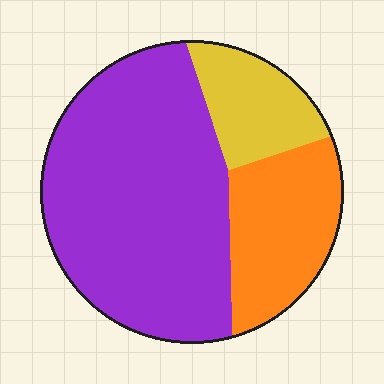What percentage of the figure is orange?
Orange covers 23% of the figure.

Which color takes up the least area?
Yellow, at roughly 15%.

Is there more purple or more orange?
Purple.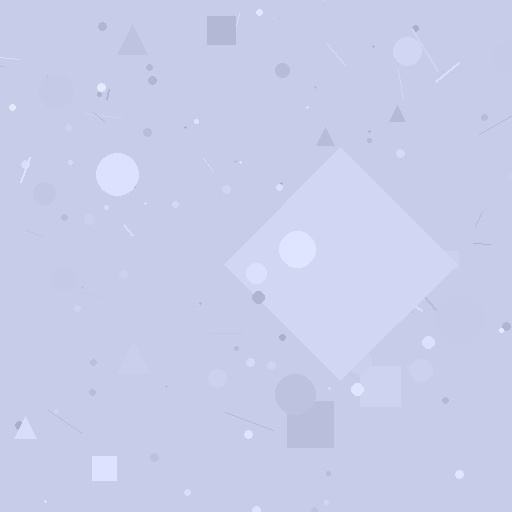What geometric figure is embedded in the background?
A diamond is embedded in the background.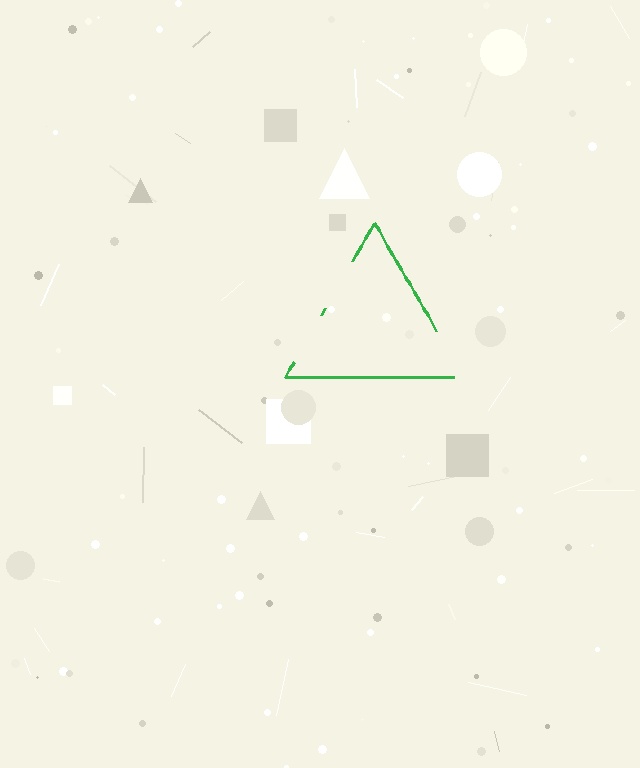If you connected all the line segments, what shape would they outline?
They would outline a triangle.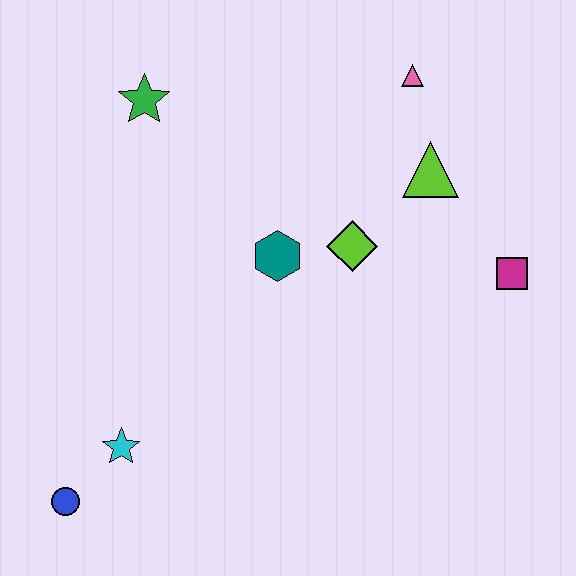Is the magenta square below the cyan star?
No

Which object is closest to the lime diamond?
The teal hexagon is closest to the lime diamond.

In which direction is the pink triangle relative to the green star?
The pink triangle is to the right of the green star.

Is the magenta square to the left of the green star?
No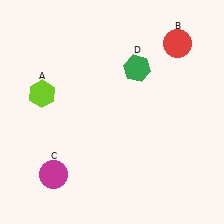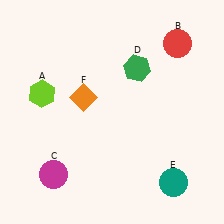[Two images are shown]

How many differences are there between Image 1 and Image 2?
There are 2 differences between the two images.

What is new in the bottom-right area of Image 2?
A teal circle (E) was added in the bottom-right area of Image 2.